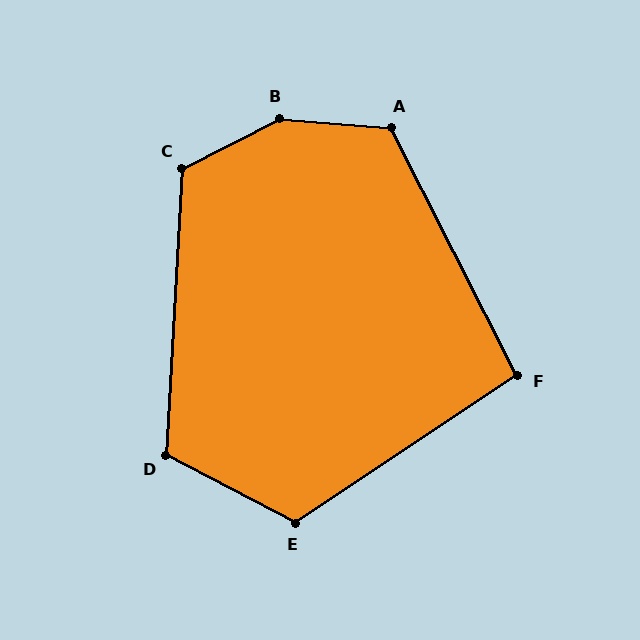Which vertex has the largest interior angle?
B, at approximately 149 degrees.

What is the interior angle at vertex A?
Approximately 121 degrees (obtuse).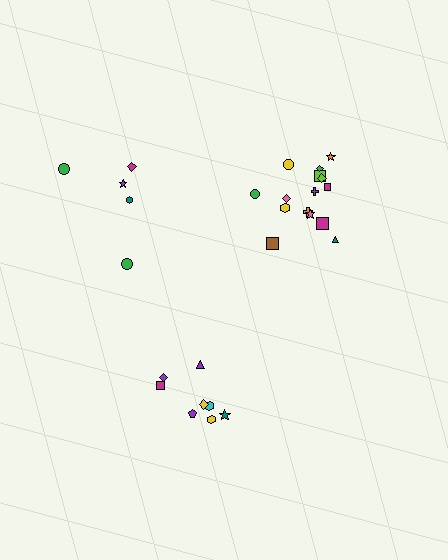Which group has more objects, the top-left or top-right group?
The top-right group.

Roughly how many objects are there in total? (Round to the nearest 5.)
Roughly 30 objects in total.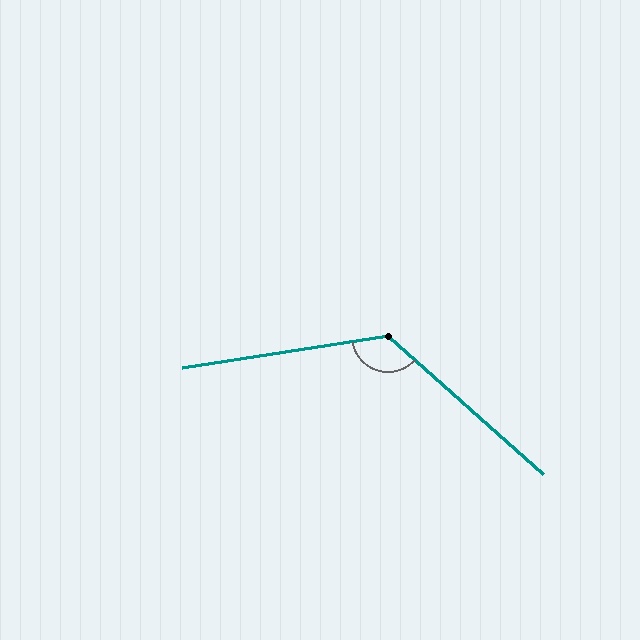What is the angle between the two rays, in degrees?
Approximately 129 degrees.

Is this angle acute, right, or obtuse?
It is obtuse.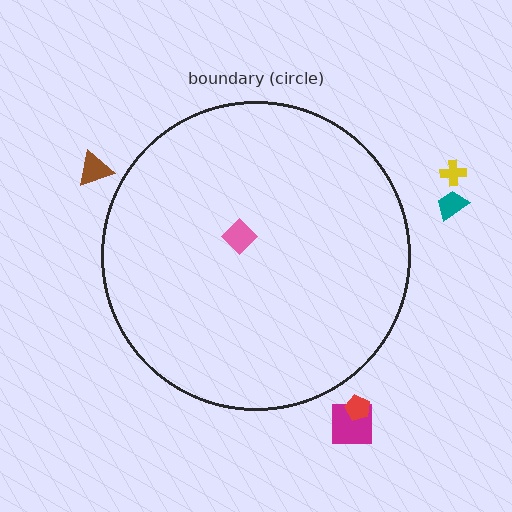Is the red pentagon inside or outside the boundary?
Outside.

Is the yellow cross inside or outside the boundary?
Outside.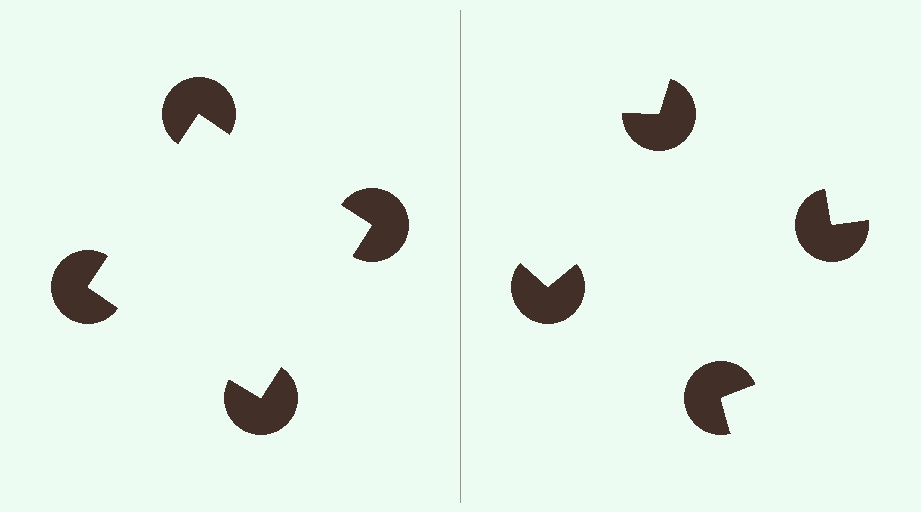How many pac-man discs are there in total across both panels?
8 — 4 on each side.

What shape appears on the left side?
An illusory square.